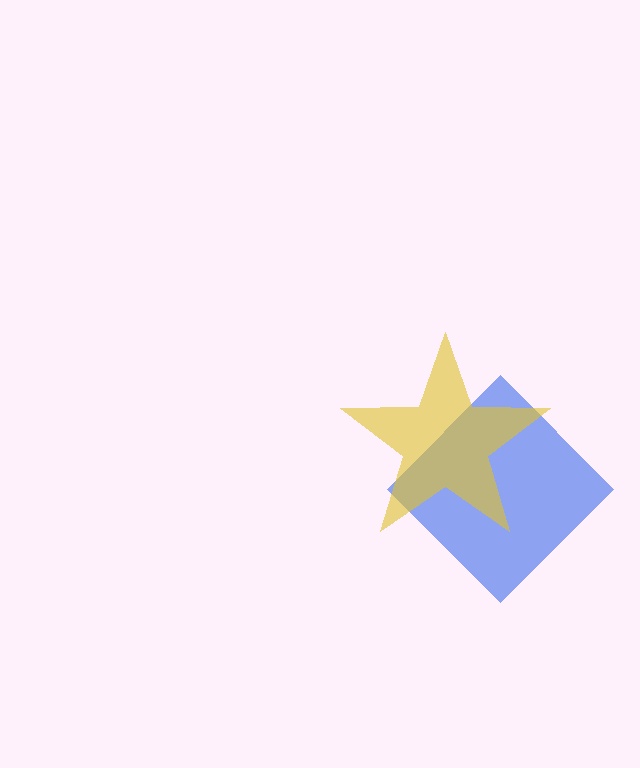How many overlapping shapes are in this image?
There are 2 overlapping shapes in the image.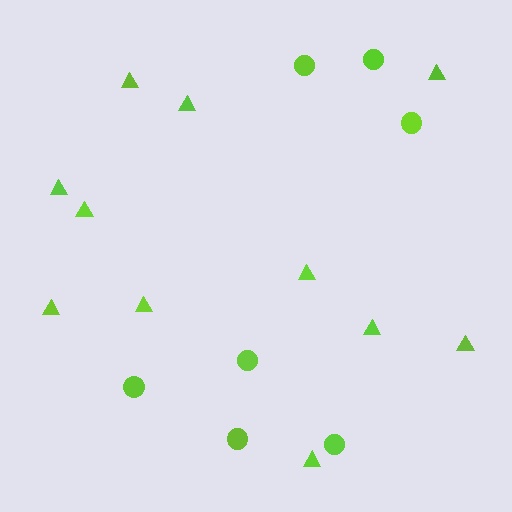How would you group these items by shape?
There are 2 groups: one group of circles (7) and one group of triangles (11).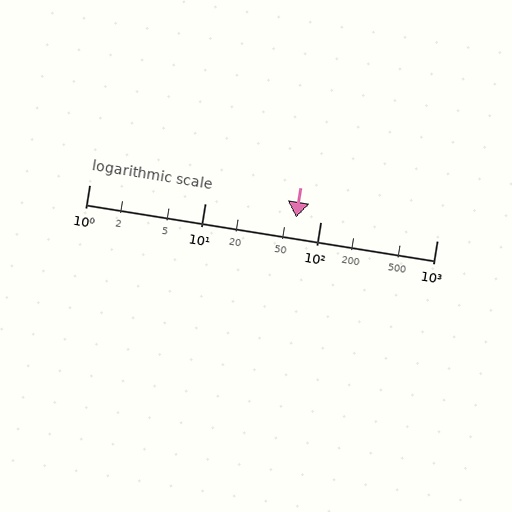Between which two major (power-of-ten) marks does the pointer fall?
The pointer is between 10 and 100.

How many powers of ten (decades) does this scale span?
The scale spans 3 decades, from 1 to 1000.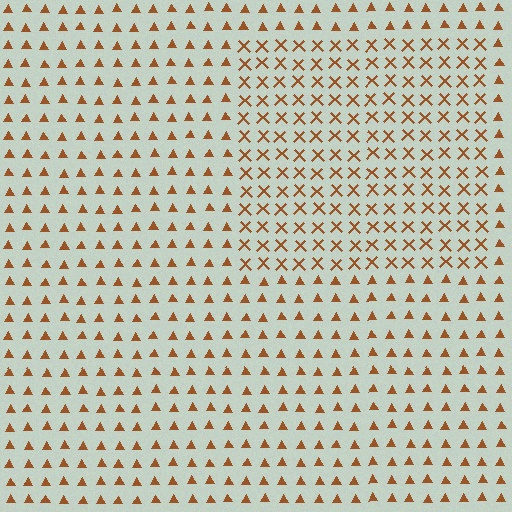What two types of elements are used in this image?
The image uses X marks inside the rectangle region and triangles outside it.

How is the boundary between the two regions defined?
The boundary is defined by a change in element shape: X marks inside vs. triangles outside. All elements share the same color and spacing.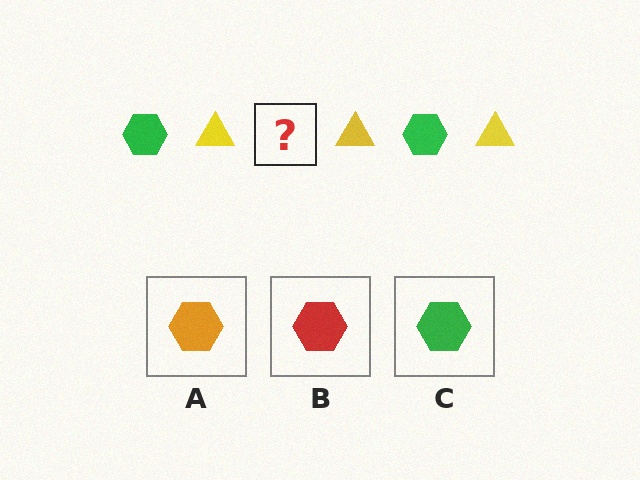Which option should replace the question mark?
Option C.